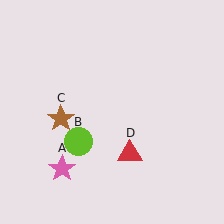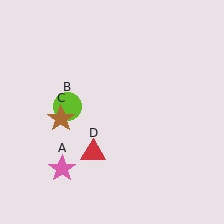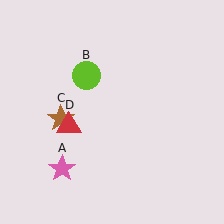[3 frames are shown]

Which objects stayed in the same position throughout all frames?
Pink star (object A) and brown star (object C) remained stationary.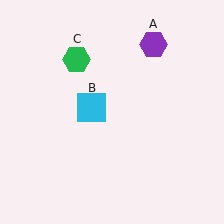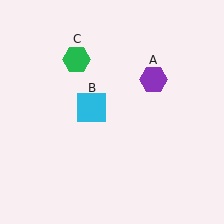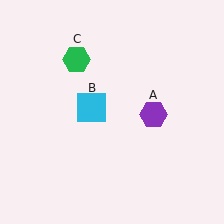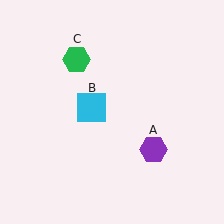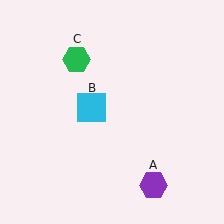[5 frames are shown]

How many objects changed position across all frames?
1 object changed position: purple hexagon (object A).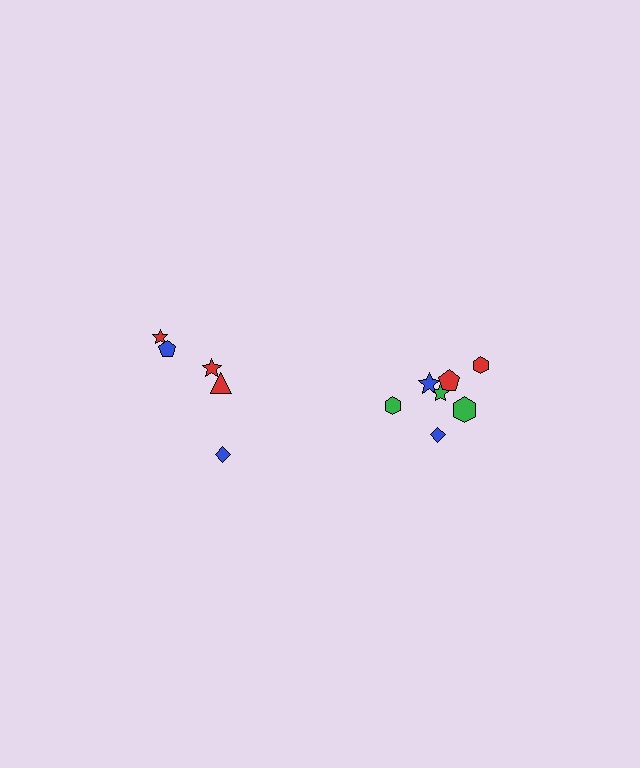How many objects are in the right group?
There are 7 objects.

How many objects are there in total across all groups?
There are 12 objects.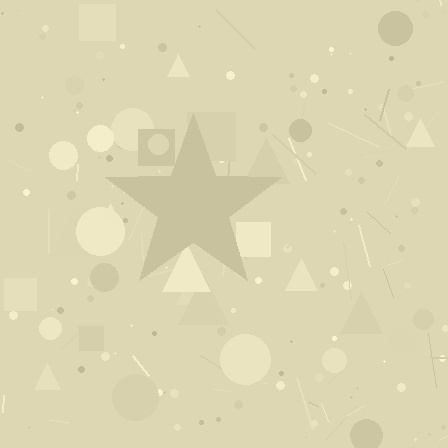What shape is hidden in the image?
A star is hidden in the image.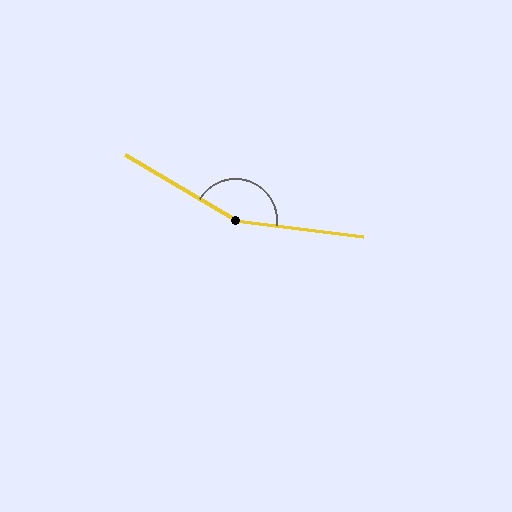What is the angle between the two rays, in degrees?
Approximately 156 degrees.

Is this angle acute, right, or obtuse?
It is obtuse.